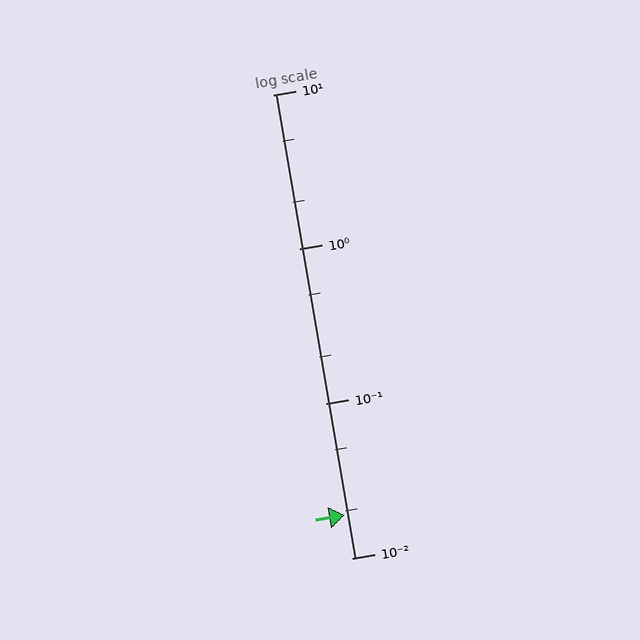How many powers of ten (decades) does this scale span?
The scale spans 3 decades, from 0.01 to 10.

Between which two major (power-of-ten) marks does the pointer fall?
The pointer is between 0.01 and 0.1.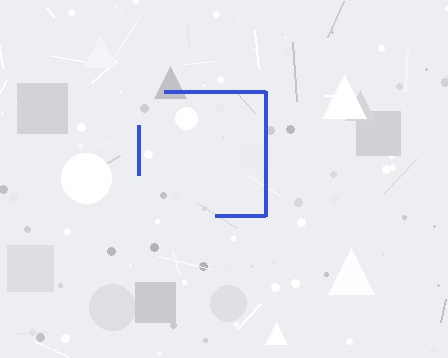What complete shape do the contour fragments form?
The contour fragments form a square.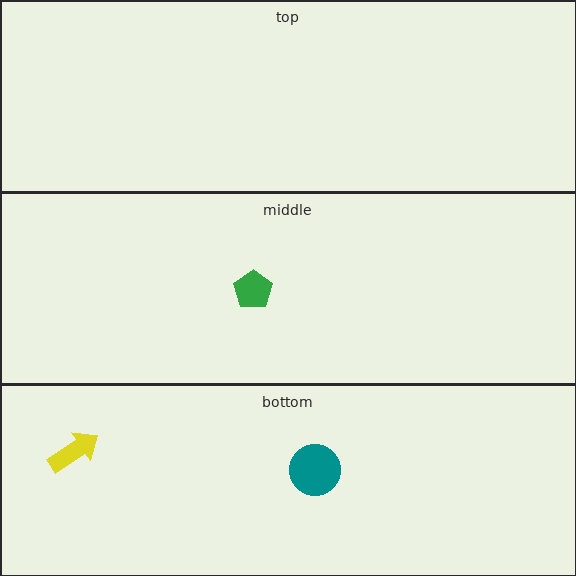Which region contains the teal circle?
The bottom region.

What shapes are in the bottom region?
The teal circle, the yellow arrow.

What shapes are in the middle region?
The green pentagon.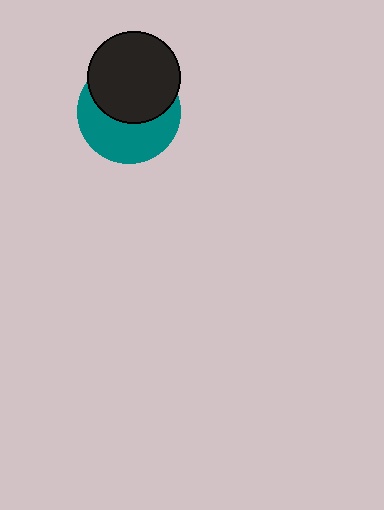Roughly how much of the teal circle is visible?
About half of it is visible (roughly 50%).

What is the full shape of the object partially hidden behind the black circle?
The partially hidden object is a teal circle.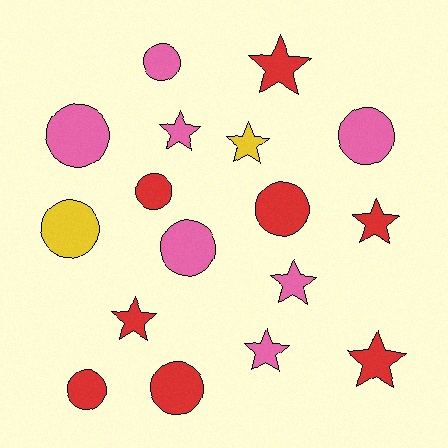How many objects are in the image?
There are 17 objects.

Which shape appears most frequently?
Circle, with 9 objects.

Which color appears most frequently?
Red, with 8 objects.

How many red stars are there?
There are 4 red stars.